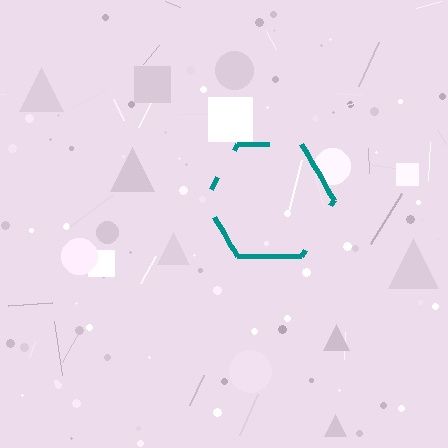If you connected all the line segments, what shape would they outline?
They would outline a hexagon.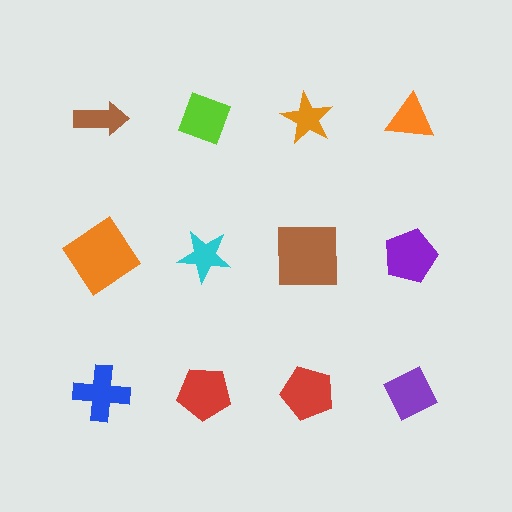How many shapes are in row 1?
4 shapes.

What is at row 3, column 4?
A purple diamond.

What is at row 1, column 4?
An orange triangle.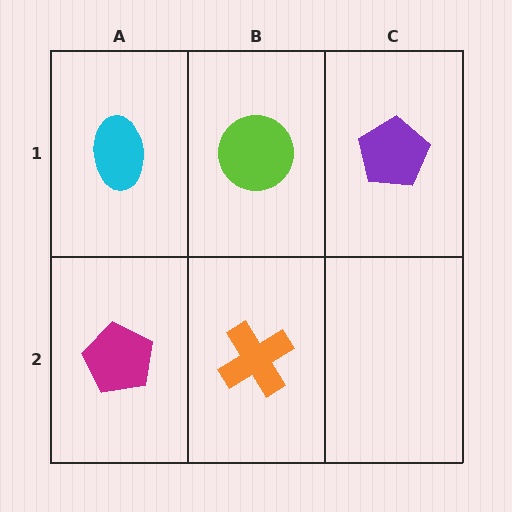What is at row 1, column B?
A lime circle.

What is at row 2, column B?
An orange cross.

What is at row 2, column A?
A magenta pentagon.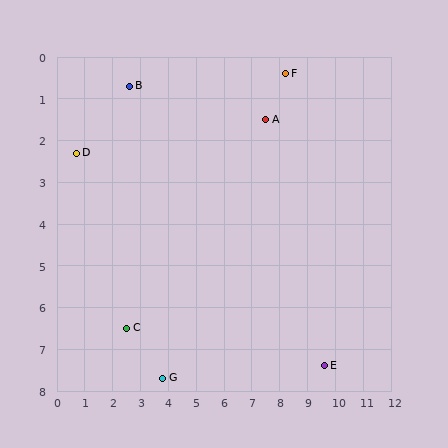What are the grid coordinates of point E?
Point E is at approximately (9.6, 7.4).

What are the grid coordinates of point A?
Point A is at approximately (7.5, 1.5).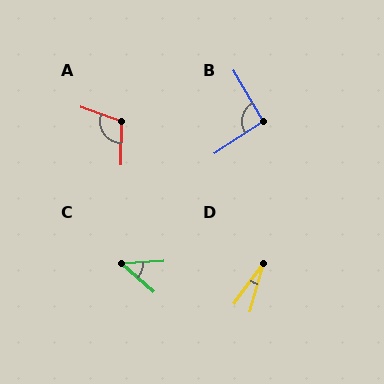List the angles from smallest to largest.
D (20°), C (45°), B (93°), A (109°).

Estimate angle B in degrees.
Approximately 93 degrees.